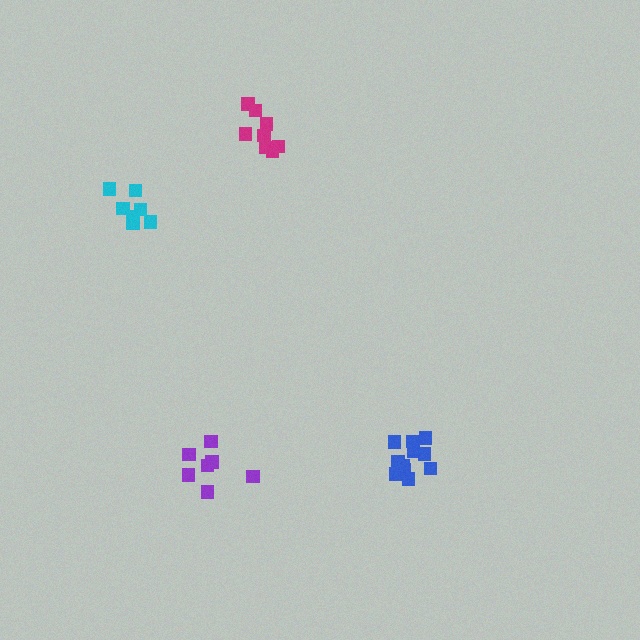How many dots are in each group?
Group 1: 7 dots, Group 2: 8 dots, Group 3: 7 dots, Group 4: 11 dots (33 total).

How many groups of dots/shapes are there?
There are 4 groups.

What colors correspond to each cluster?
The clusters are colored: purple, magenta, cyan, blue.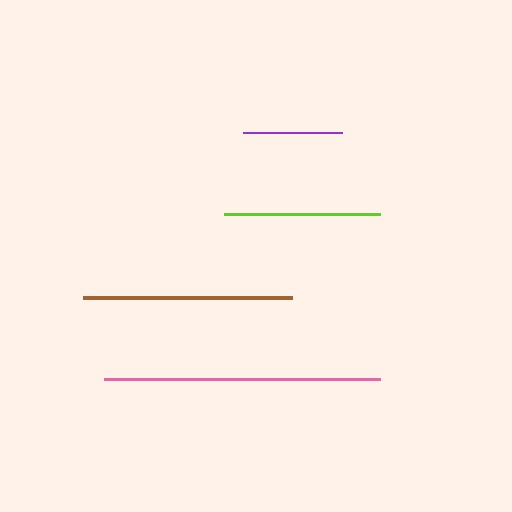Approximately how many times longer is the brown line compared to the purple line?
The brown line is approximately 2.1 times the length of the purple line.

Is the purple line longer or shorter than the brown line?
The brown line is longer than the purple line.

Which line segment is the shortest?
The purple line is the shortest at approximately 99 pixels.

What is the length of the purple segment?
The purple segment is approximately 99 pixels long.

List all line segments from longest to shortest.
From longest to shortest: pink, brown, lime, purple.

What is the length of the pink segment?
The pink segment is approximately 276 pixels long.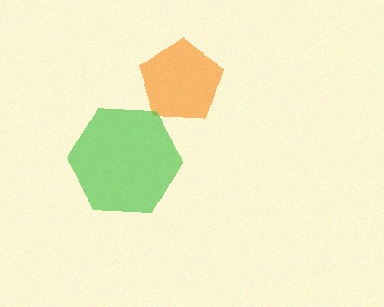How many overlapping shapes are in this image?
There are 2 overlapping shapes in the image.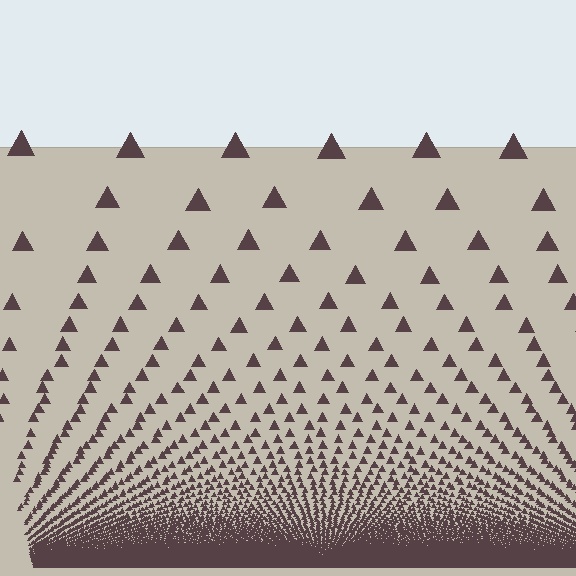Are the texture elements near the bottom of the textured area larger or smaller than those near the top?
Smaller. The gradient is inverted — elements near the bottom are smaller and denser.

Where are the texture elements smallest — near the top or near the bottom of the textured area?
Near the bottom.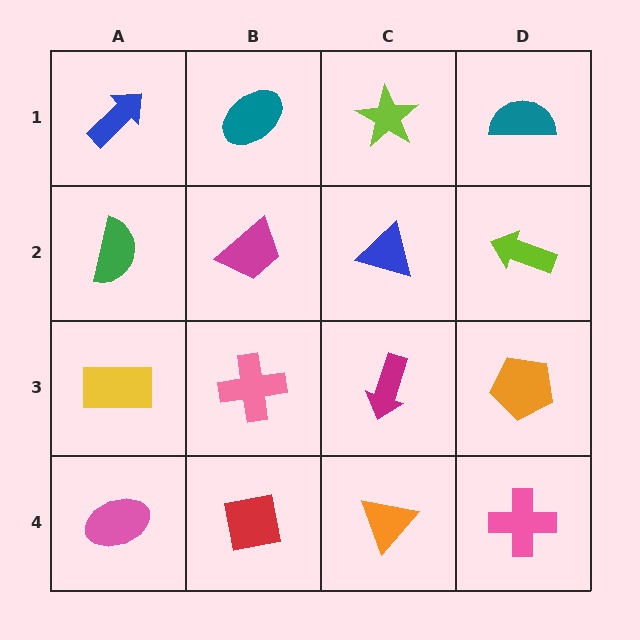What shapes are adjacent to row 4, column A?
A yellow rectangle (row 3, column A), a red square (row 4, column B).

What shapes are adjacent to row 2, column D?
A teal semicircle (row 1, column D), an orange pentagon (row 3, column D), a blue triangle (row 2, column C).